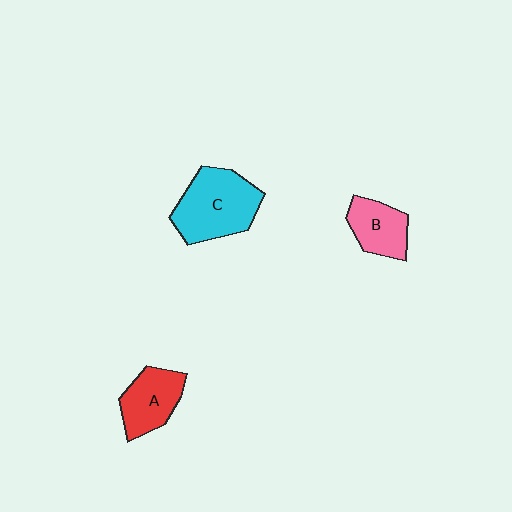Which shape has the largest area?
Shape C (cyan).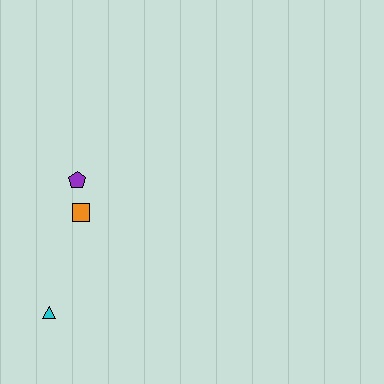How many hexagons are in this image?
There are no hexagons.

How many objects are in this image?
There are 3 objects.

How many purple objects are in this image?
There is 1 purple object.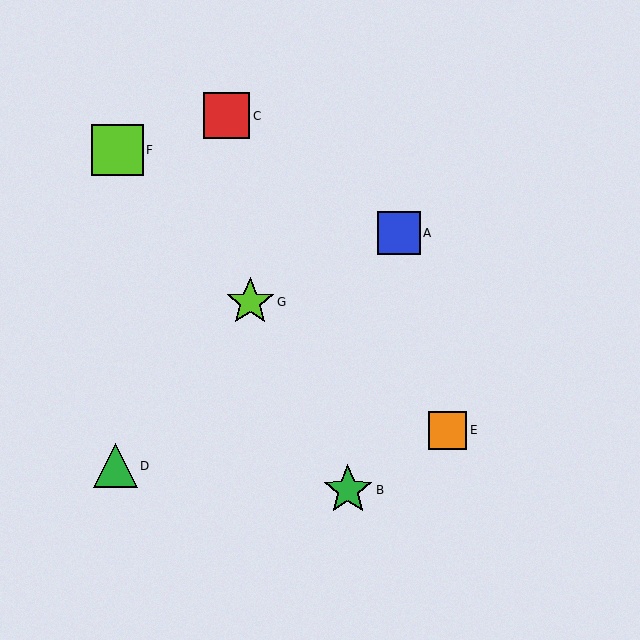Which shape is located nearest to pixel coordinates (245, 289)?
The lime star (labeled G) at (250, 302) is nearest to that location.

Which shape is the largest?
The lime square (labeled F) is the largest.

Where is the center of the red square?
The center of the red square is at (227, 116).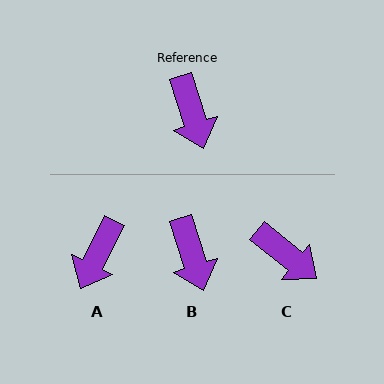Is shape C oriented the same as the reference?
No, it is off by about 33 degrees.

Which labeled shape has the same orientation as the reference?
B.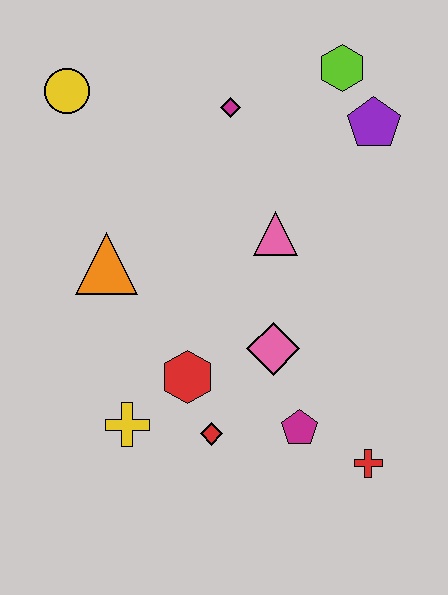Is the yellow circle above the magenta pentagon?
Yes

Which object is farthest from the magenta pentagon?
The yellow circle is farthest from the magenta pentagon.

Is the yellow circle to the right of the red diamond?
No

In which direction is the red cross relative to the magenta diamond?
The red cross is below the magenta diamond.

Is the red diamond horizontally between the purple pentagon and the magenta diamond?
No